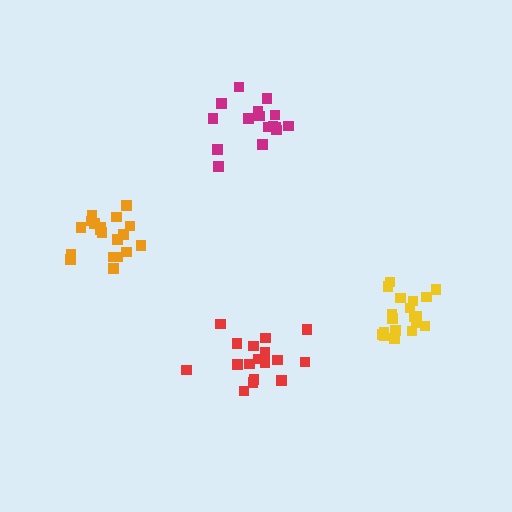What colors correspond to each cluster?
The clusters are colored: magenta, orange, yellow, red.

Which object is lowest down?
The red cluster is bottommost.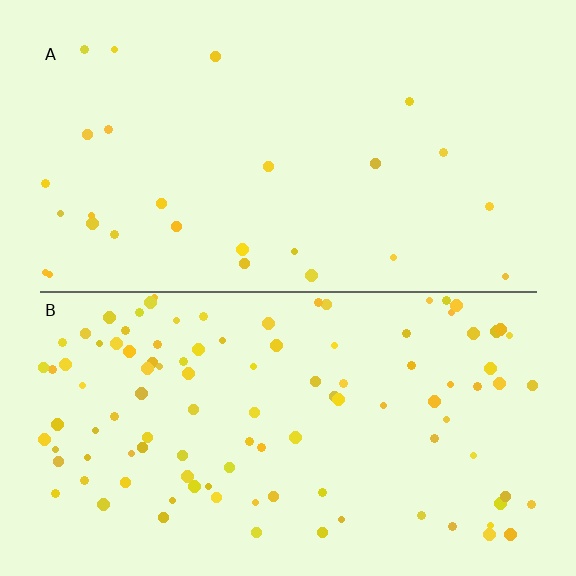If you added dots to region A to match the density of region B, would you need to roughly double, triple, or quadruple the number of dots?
Approximately quadruple.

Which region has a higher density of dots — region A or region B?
B (the bottom).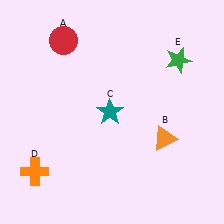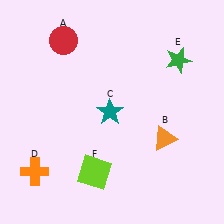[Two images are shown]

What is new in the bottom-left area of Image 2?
A lime square (F) was added in the bottom-left area of Image 2.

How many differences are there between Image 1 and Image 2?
There is 1 difference between the two images.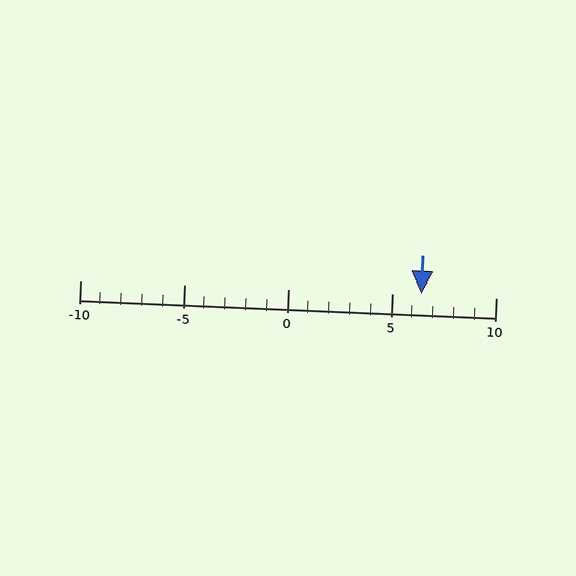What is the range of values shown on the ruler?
The ruler shows values from -10 to 10.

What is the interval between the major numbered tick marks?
The major tick marks are spaced 5 units apart.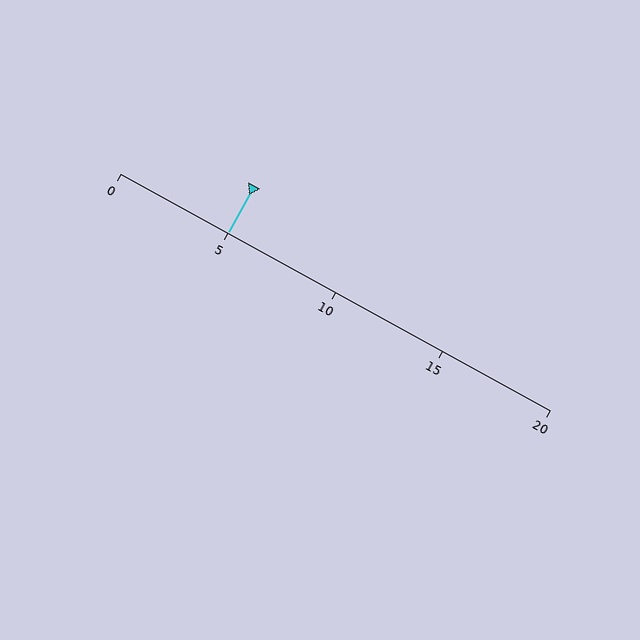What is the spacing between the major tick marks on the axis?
The major ticks are spaced 5 apart.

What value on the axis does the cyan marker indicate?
The marker indicates approximately 5.